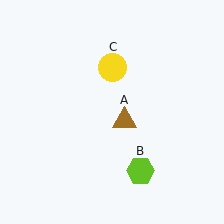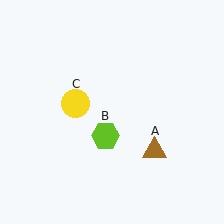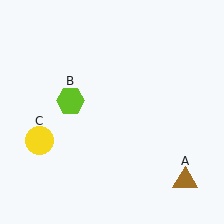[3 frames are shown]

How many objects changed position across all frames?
3 objects changed position: brown triangle (object A), lime hexagon (object B), yellow circle (object C).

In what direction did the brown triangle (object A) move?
The brown triangle (object A) moved down and to the right.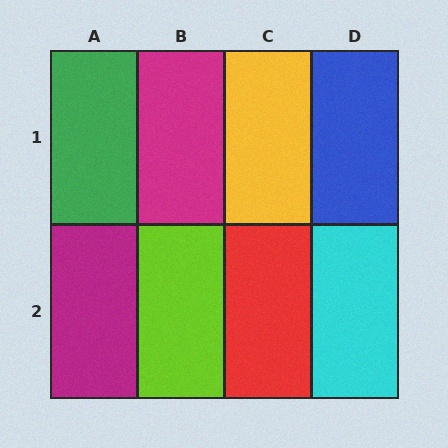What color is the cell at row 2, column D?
Cyan.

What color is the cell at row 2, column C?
Red.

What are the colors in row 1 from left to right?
Green, magenta, yellow, blue.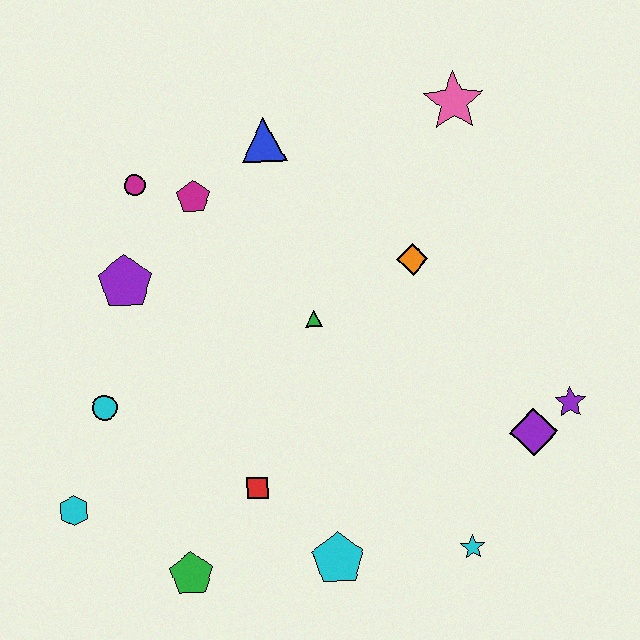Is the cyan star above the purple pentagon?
No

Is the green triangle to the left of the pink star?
Yes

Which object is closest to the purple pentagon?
The magenta circle is closest to the purple pentagon.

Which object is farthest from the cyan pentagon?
The pink star is farthest from the cyan pentagon.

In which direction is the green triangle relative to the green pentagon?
The green triangle is above the green pentagon.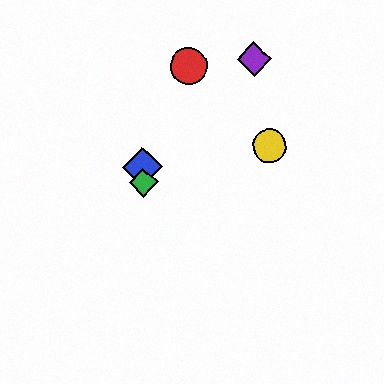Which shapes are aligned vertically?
The blue diamond, the green diamond are aligned vertically.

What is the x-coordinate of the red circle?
The red circle is at x≈189.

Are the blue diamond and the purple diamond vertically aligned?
No, the blue diamond is at x≈143 and the purple diamond is at x≈254.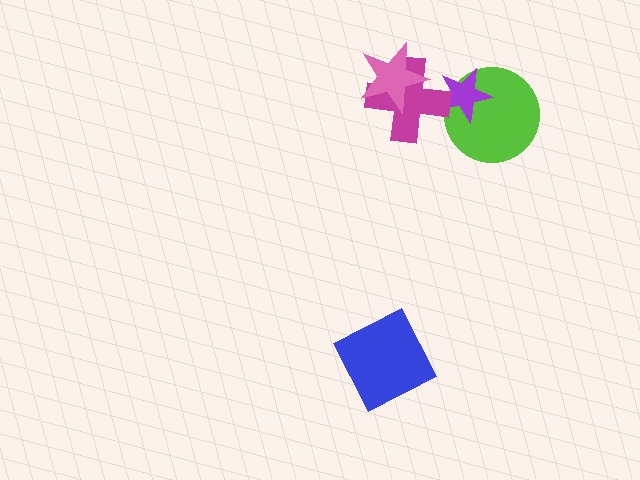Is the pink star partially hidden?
No, no other shape covers it.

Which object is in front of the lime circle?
The purple star is in front of the lime circle.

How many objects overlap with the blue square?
0 objects overlap with the blue square.